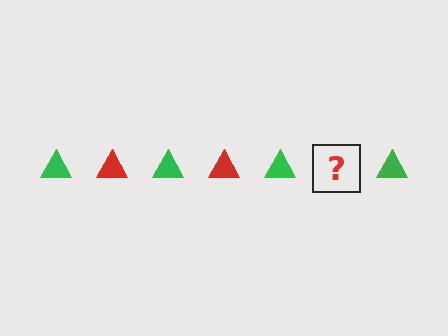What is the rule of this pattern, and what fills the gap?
The rule is that the pattern cycles through green, red triangles. The gap should be filled with a red triangle.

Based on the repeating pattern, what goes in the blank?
The blank should be a red triangle.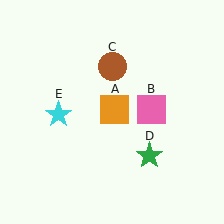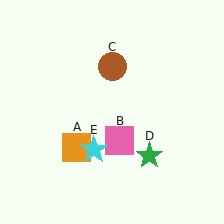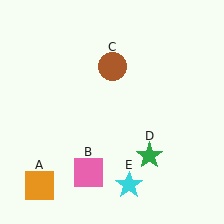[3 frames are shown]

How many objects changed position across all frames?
3 objects changed position: orange square (object A), pink square (object B), cyan star (object E).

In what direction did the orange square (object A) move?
The orange square (object A) moved down and to the left.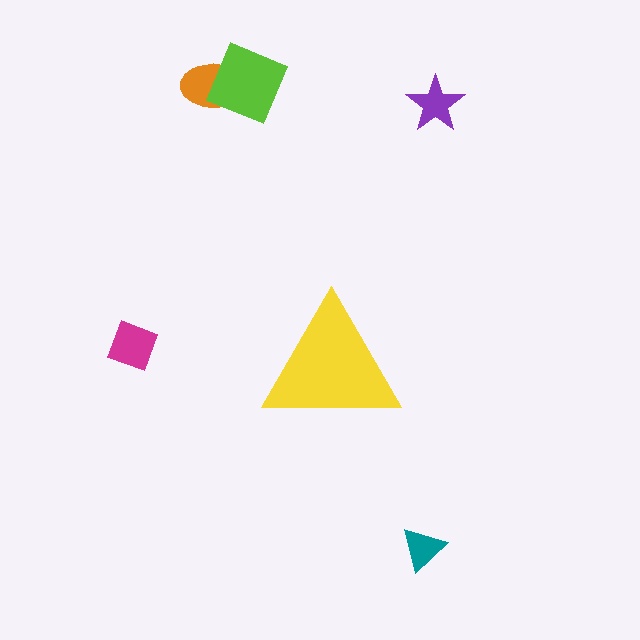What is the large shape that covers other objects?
A yellow triangle.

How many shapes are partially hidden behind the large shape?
0 shapes are partially hidden.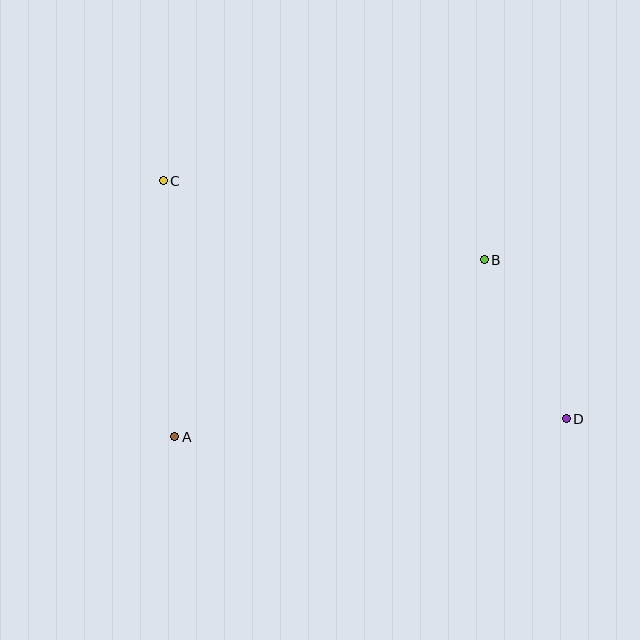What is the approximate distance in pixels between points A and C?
The distance between A and C is approximately 256 pixels.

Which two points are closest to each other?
Points B and D are closest to each other.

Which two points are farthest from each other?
Points C and D are farthest from each other.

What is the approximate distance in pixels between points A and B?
The distance between A and B is approximately 356 pixels.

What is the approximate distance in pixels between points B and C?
The distance between B and C is approximately 331 pixels.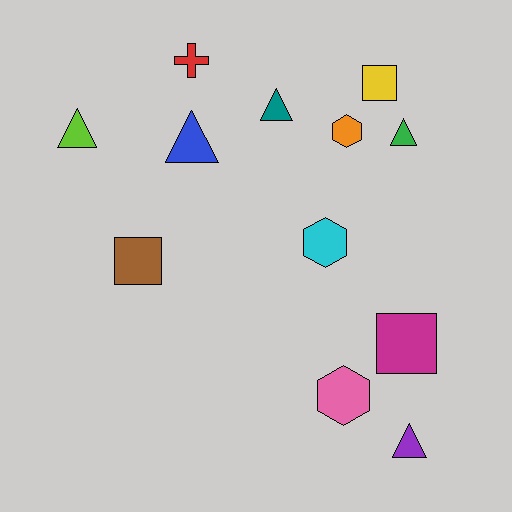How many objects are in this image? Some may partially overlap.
There are 12 objects.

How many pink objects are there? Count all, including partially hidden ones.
There is 1 pink object.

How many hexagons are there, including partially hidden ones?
There are 3 hexagons.